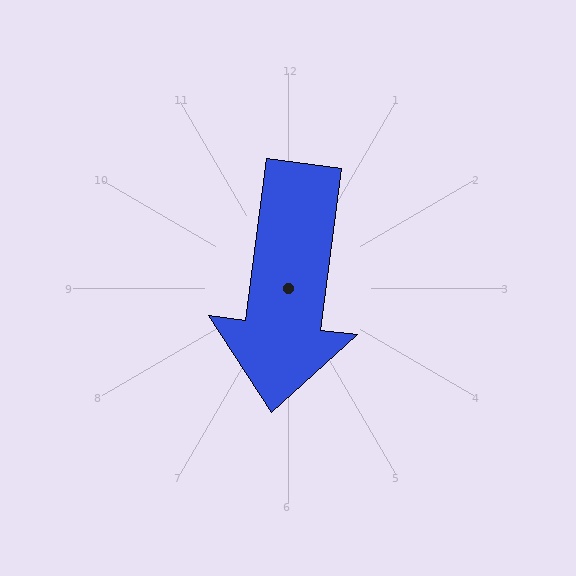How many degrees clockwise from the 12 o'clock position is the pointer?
Approximately 187 degrees.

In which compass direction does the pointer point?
South.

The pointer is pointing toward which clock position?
Roughly 6 o'clock.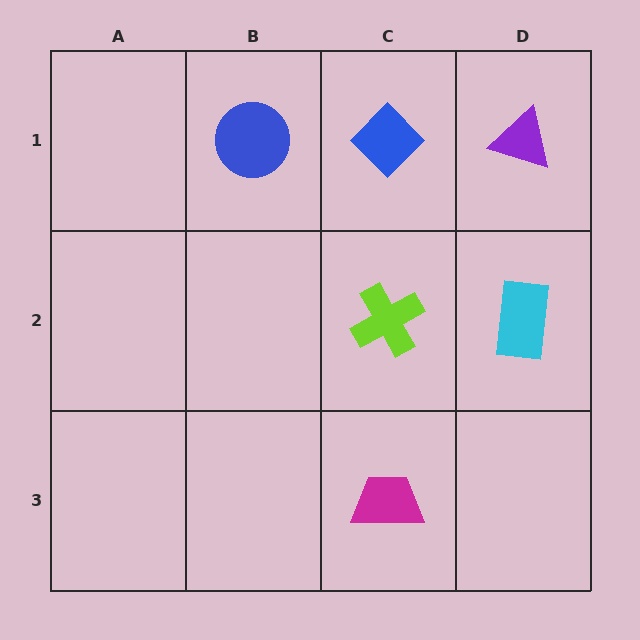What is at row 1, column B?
A blue circle.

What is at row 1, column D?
A purple triangle.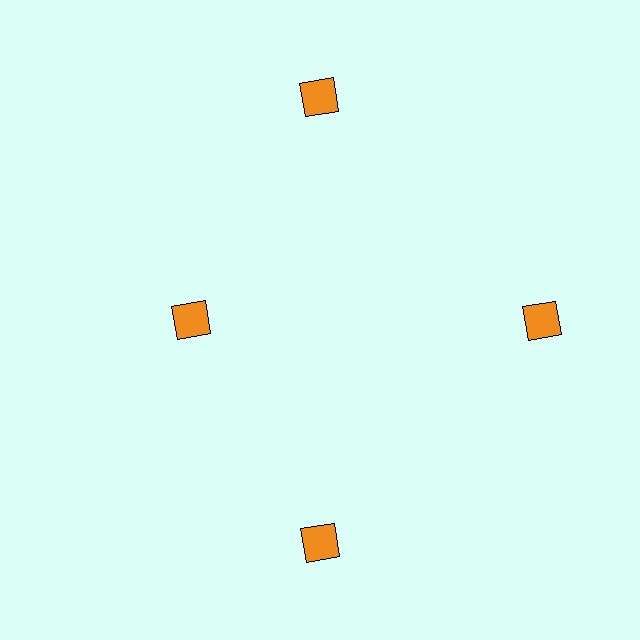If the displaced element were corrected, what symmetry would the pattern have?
It would have 4-fold rotational symmetry — the pattern would map onto itself every 90 degrees.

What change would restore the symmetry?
The symmetry would be restored by moving it outward, back onto the ring so that all 4 diamonds sit at equal angles and equal distance from the center.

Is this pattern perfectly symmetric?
No. The 4 orange diamonds are arranged in a ring, but one element near the 9 o'clock position is pulled inward toward the center, breaking the 4-fold rotational symmetry.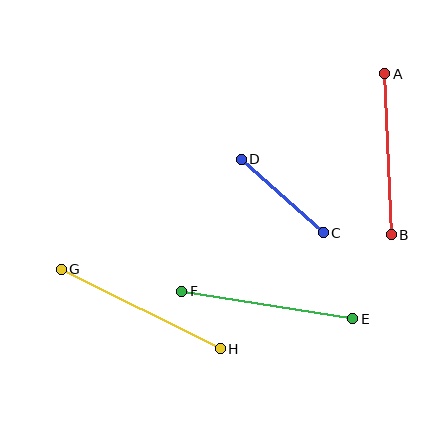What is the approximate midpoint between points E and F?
The midpoint is at approximately (267, 305) pixels.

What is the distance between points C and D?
The distance is approximately 110 pixels.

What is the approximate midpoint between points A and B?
The midpoint is at approximately (388, 154) pixels.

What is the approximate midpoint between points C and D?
The midpoint is at approximately (282, 196) pixels.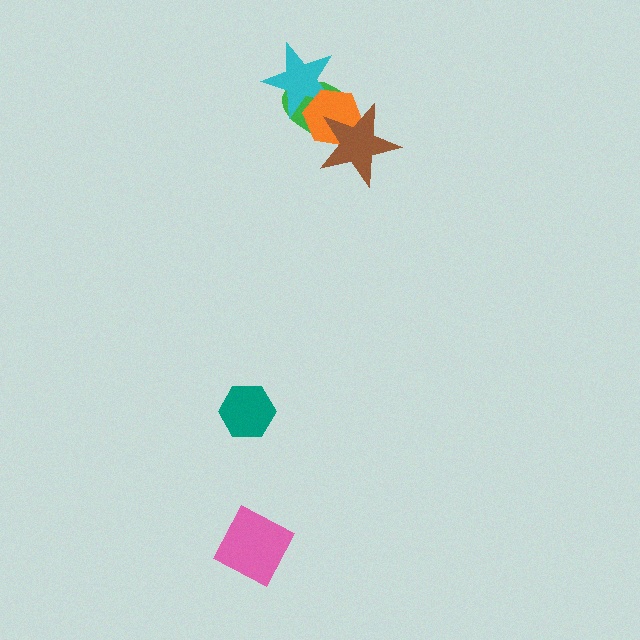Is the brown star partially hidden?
No, no other shape covers it.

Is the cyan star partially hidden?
Yes, it is partially covered by another shape.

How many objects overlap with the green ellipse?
3 objects overlap with the green ellipse.